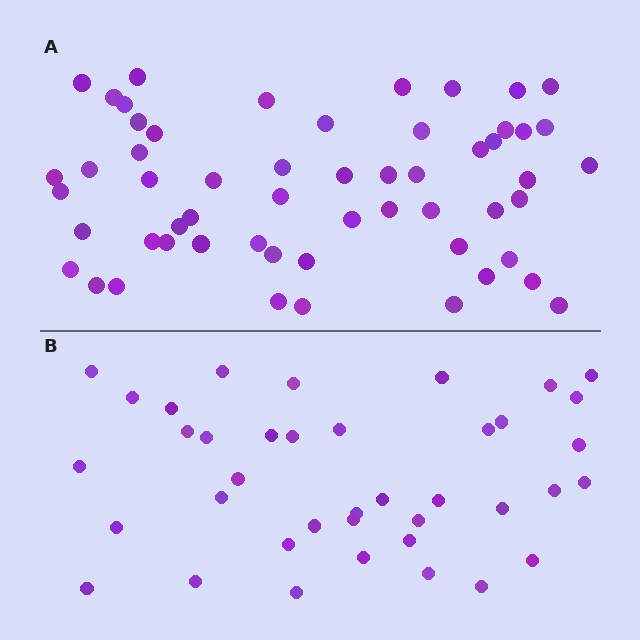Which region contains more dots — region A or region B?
Region A (the top region) has more dots.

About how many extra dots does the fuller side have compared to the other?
Region A has approximately 15 more dots than region B.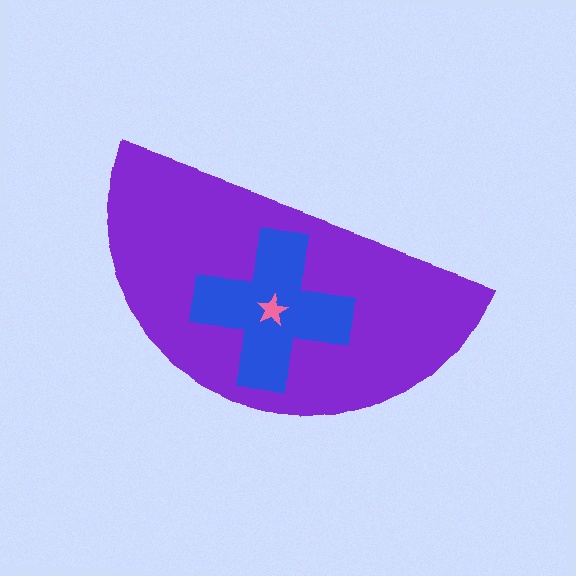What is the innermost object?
The pink star.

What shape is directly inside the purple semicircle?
The blue cross.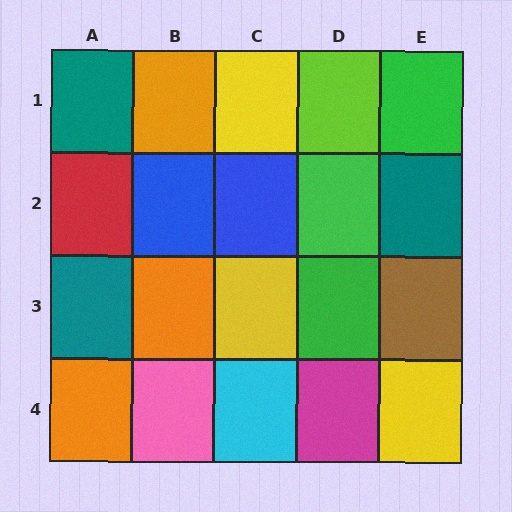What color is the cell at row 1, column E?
Green.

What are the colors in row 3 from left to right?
Teal, orange, yellow, green, brown.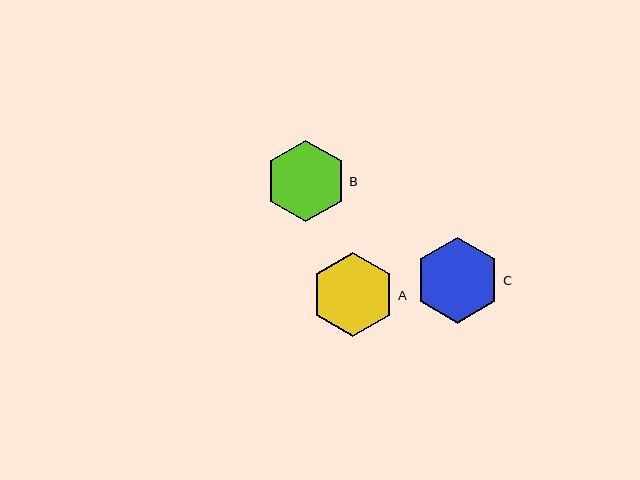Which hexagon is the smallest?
Hexagon B is the smallest with a size of approximately 81 pixels.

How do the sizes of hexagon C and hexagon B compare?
Hexagon C and hexagon B are approximately the same size.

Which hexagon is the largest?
Hexagon C is the largest with a size of approximately 86 pixels.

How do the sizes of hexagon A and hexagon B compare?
Hexagon A and hexagon B are approximately the same size.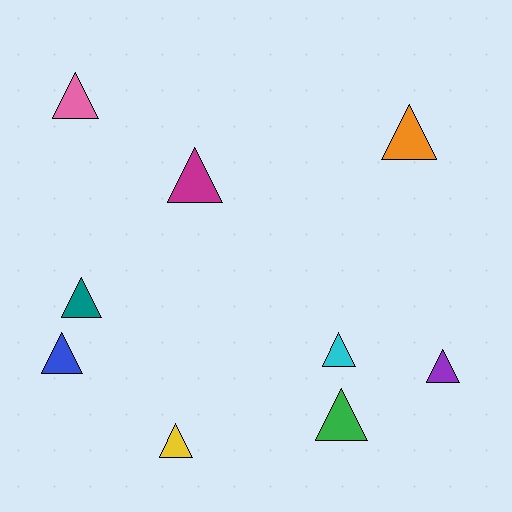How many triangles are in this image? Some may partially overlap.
There are 9 triangles.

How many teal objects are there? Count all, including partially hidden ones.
There is 1 teal object.